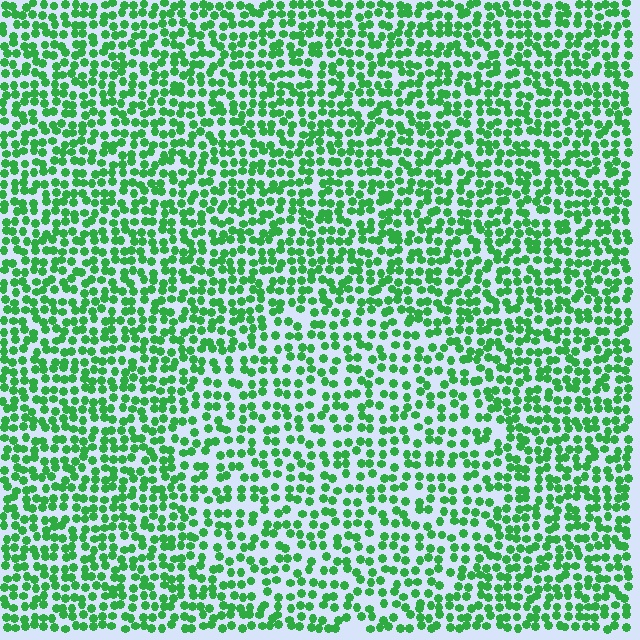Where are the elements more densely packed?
The elements are more densely packed outside the circle boundary.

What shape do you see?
I see a circle.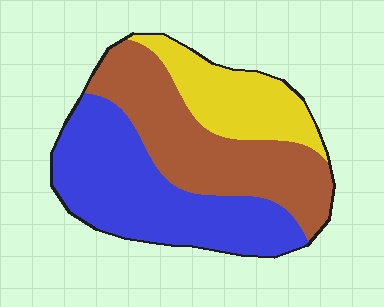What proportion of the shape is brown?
Brown covers roughly 40% of the shape.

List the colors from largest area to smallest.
From largest to smallest: blue, brown, yellow.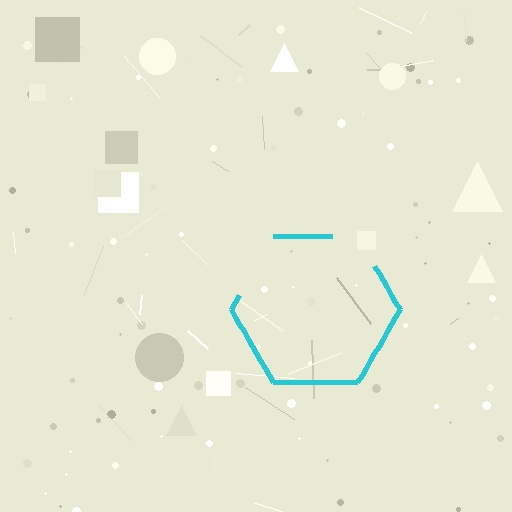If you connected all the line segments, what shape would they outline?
They would outline a hexagon.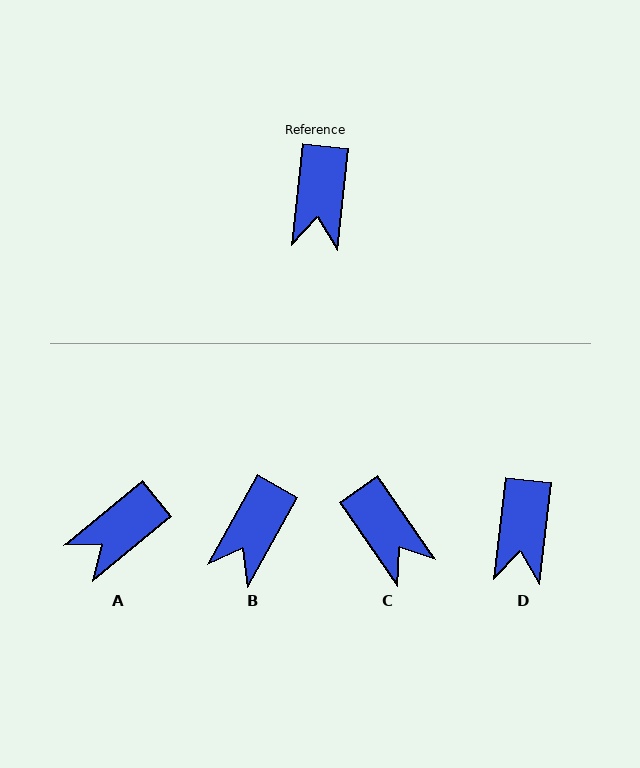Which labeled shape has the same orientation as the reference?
D.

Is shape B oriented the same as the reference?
No, it is off by about 23 degrees.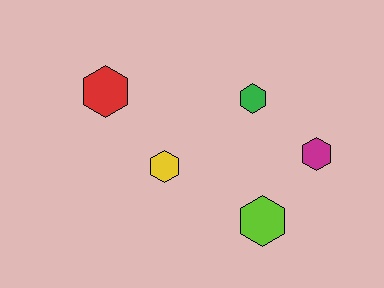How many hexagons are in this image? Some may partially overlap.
There are 5 hexagons.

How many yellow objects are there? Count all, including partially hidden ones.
There is 1 yellow object.